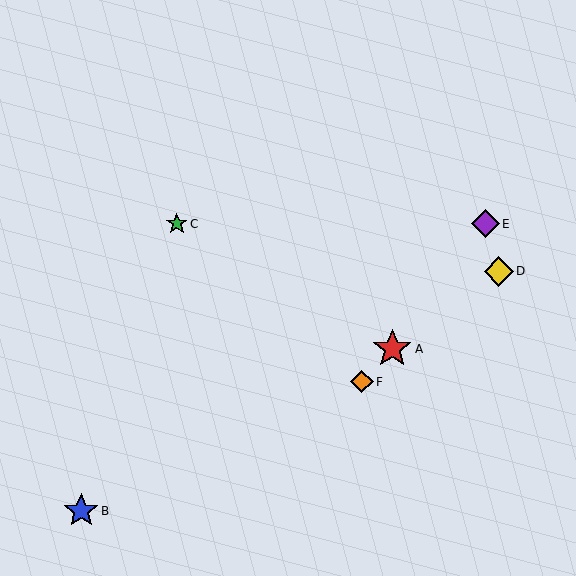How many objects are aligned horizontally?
2 objects (C, E) are aligned horizontally.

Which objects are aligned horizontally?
Objects C, E are aligned horizontally.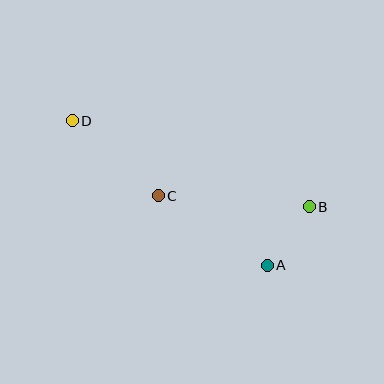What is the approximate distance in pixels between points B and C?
The distance between B and C is approximately 151 pixels.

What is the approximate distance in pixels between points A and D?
The distance between A and D is approximately 243 pixels.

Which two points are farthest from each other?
Points B and D are farthest from each other.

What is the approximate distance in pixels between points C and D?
The distance between C and D is approximately 114 pixels.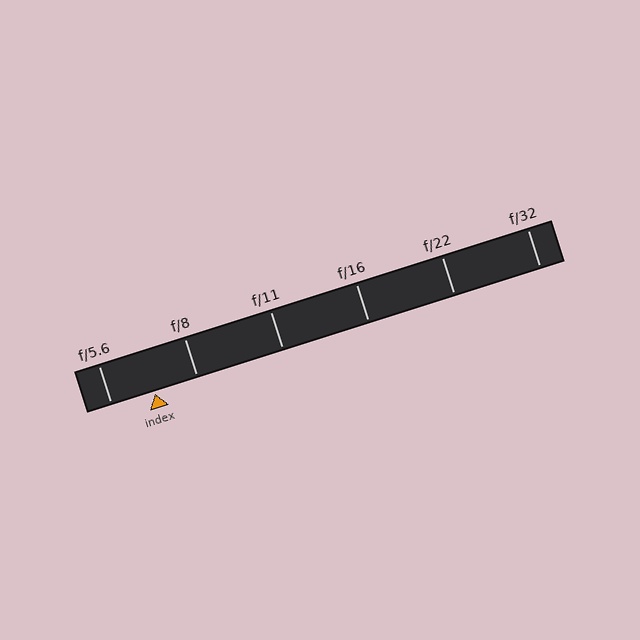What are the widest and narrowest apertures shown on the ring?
The widest aperture shown is f/5.6 and the narrowest is f/32.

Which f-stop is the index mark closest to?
The index mark is closest to f/8.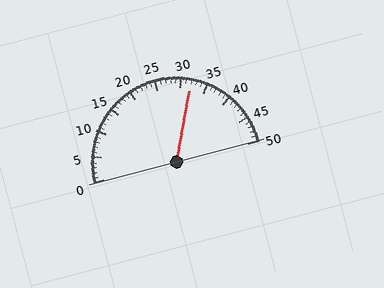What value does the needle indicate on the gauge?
The needle indicates approximately 32.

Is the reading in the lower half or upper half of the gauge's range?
The reading is in the upper half of the range (0 to 50).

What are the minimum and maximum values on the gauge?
The gauge ranges from 0 to 50.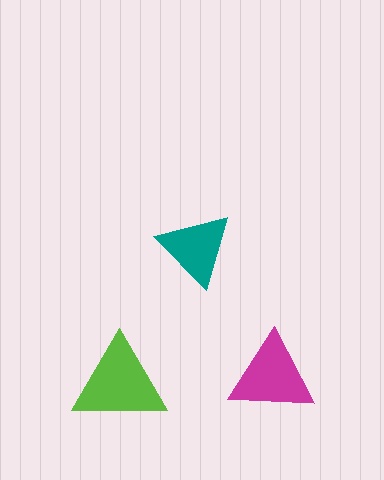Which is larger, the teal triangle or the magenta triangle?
The magenta one.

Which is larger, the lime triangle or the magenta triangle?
The lime one.